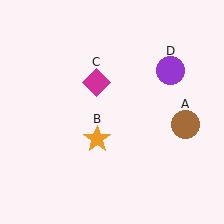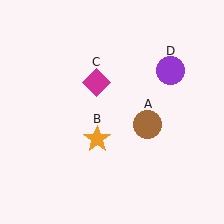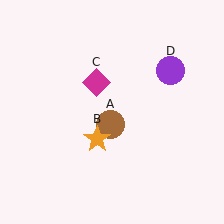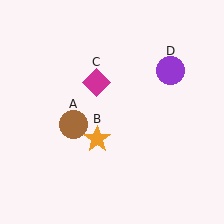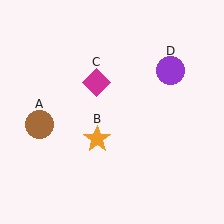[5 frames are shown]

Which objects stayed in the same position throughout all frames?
Orange star (object B) and magenta diamond (object C) and purple circle (object D) remained stationary.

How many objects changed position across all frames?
1 object changed position: brown circle (object A).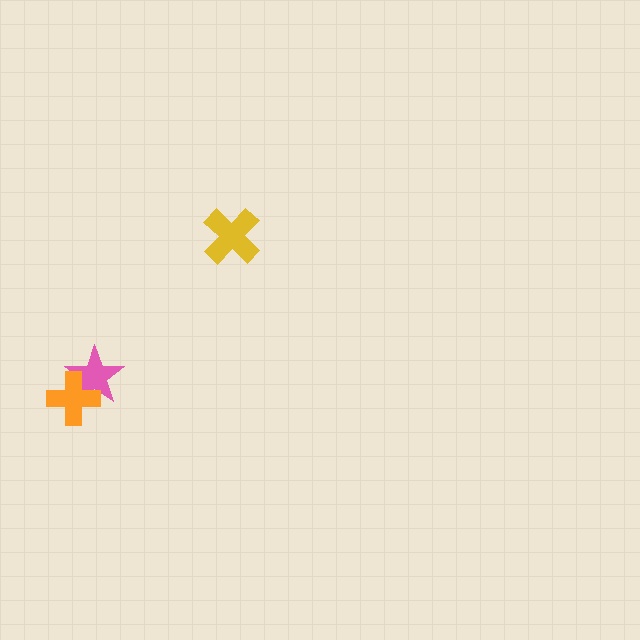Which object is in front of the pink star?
The orange cross is in front of the pink star.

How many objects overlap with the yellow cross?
0 objects overlap with the yellow cross.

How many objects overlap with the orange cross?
1 object overlaps with the orange cross.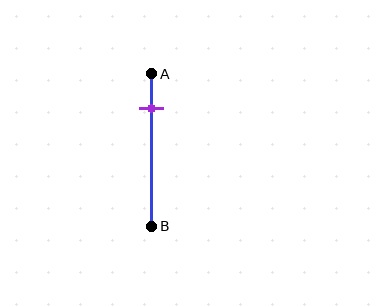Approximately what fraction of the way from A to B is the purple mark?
The purple mark is approximately 25% of the way from A to B.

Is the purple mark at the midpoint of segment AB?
No, the mark is at about 25% from A, not at the 50% midpoint.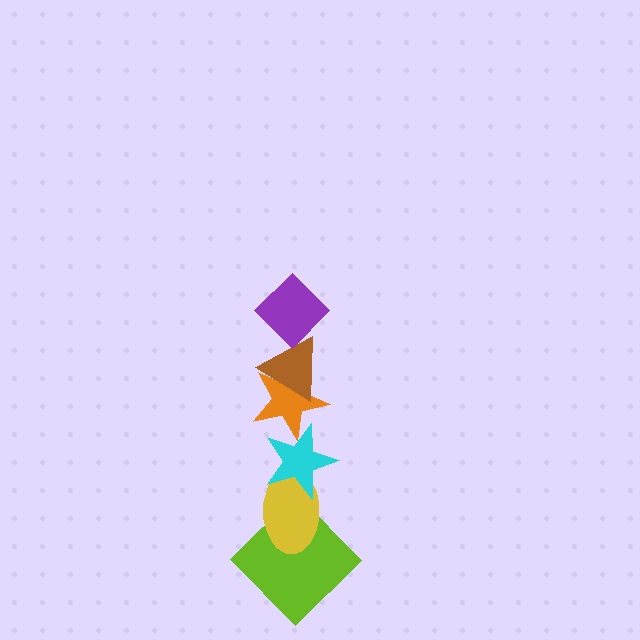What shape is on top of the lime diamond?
The yellow ellipse is on top of the lime diamond.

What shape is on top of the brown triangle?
The purple diamond is on top of the brown triangle.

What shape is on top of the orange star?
The brown triangle is on top of the orange star.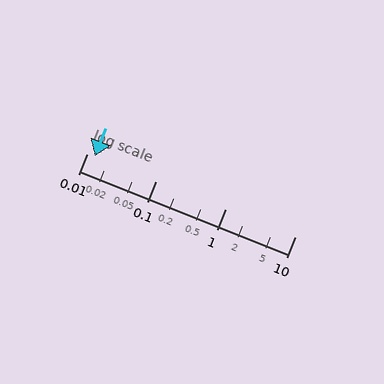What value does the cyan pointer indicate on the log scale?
The pointer indicates approximately 0.013.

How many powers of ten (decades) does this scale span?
The scale spans 3 decades, from 0.01 to 10.